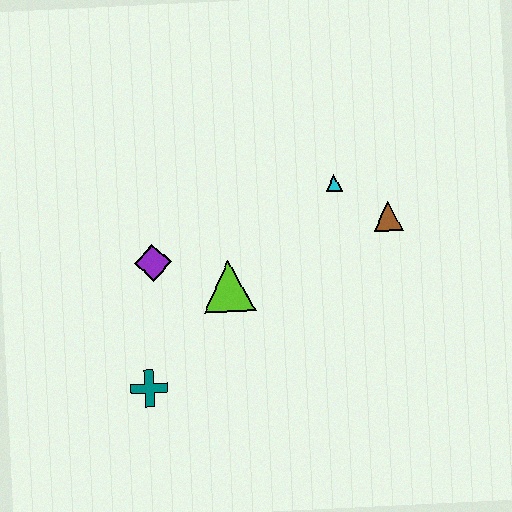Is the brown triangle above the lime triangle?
Yes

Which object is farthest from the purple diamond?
The brown triangle is farthest from the purple diamond.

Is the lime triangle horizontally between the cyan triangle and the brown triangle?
No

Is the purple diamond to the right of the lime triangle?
No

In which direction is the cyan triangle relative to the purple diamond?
The cyan triangle is to the right of the purple diamond.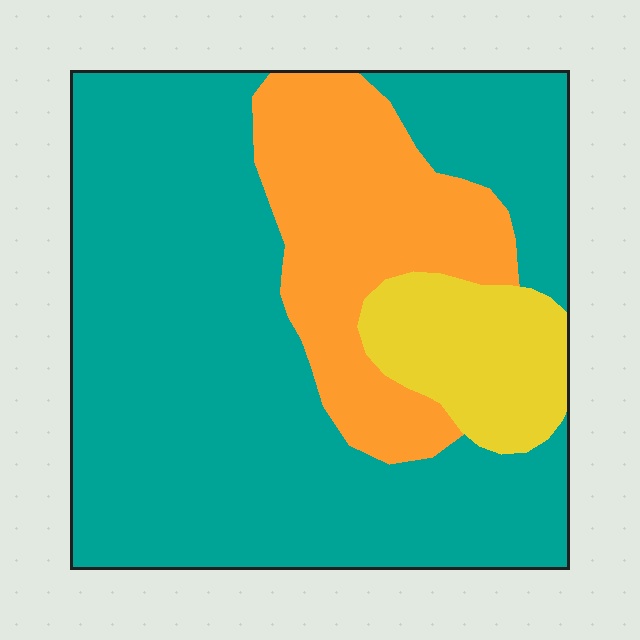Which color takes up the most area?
Teal, at roughly 65%.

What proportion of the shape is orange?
Orange covers around 20% of the shape.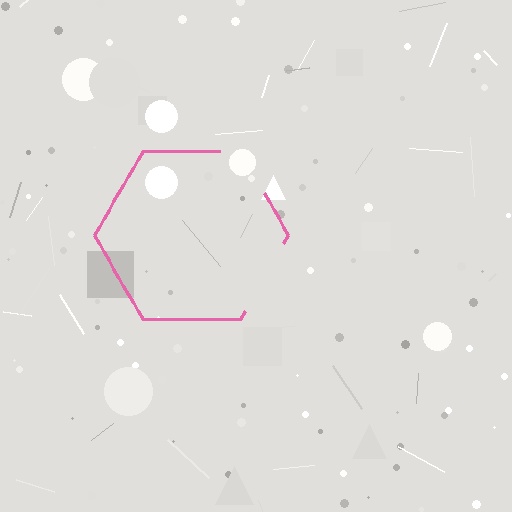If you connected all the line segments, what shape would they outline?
They would outline a hexagon.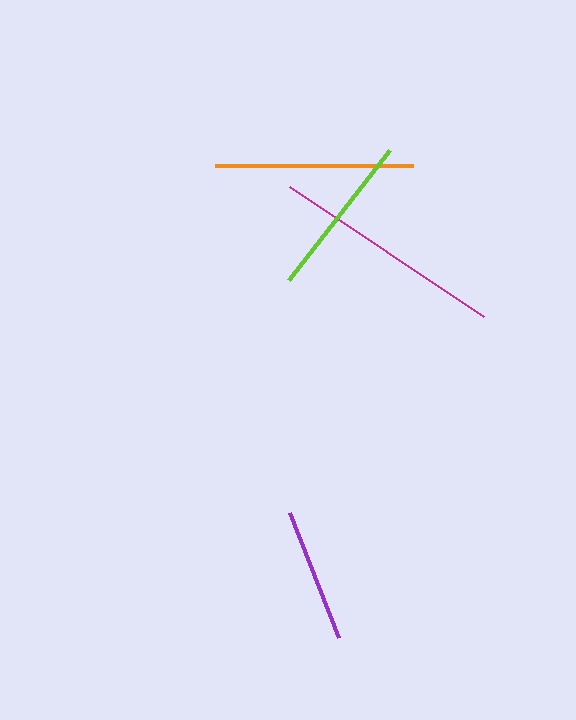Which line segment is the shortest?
The purple line is the shortest at approximately 134 pixels.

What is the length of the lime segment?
The lime segment is approximately 165 pixels long.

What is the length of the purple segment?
The purple segment is approximately 134 pixels long.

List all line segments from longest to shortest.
From longest to shortest: magenta, orange, lime, purple.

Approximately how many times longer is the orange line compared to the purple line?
The orange line is approximately 1.5 times the length of the purple line.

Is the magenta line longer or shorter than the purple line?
The magenta line is longer than the purple line.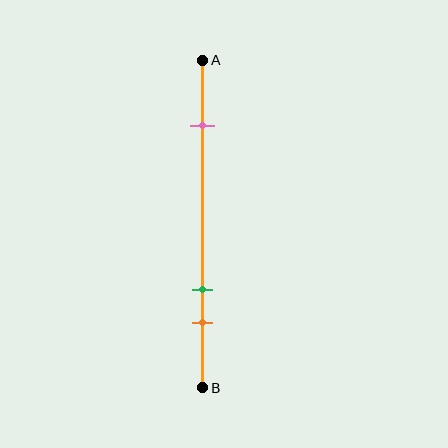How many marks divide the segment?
There are 3 marks dividing the segment.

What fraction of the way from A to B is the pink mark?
The pink mark is approximately 20% (0.2) of the way from A to B.